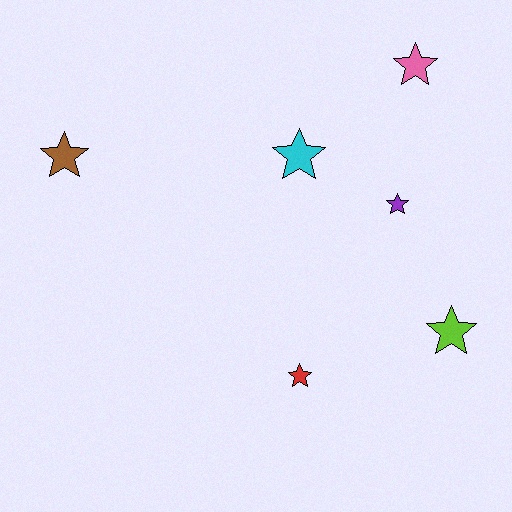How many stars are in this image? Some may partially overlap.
There are 6 stars.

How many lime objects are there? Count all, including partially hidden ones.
There is 1 lime object.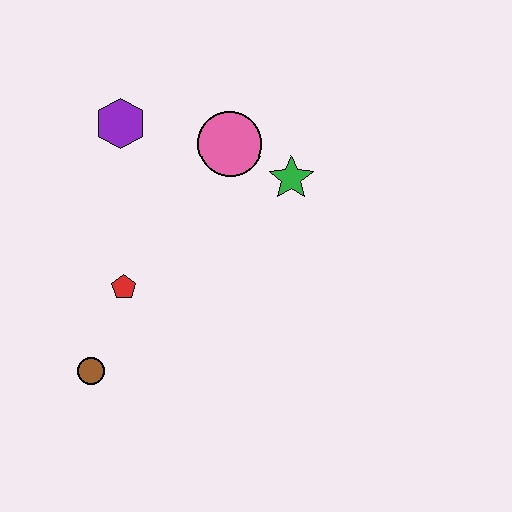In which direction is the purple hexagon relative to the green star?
The purple hexagon is to the left of the green star.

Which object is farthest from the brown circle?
The green star is farthest from the brown circle.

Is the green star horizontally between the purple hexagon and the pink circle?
No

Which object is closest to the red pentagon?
The brown circle is closest to the red pentagon.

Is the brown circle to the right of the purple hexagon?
No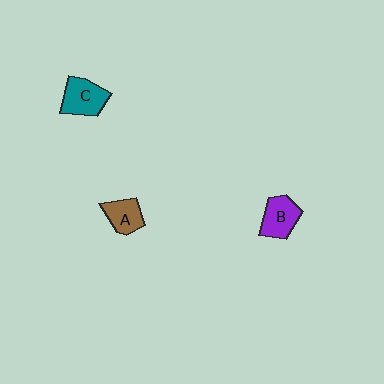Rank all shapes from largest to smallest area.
From largest to smallest: C (teal), B (purple), A (brown).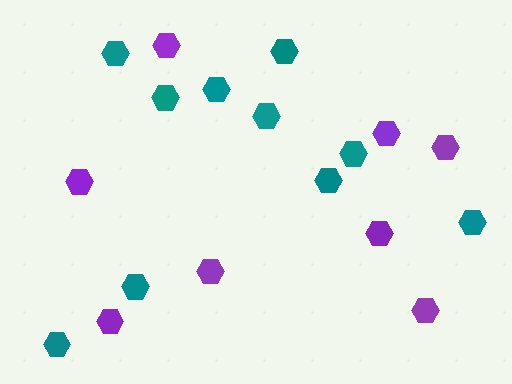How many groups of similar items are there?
There are 2 groups: one group of purple hexagons (8) and one group of teal hexagons (10).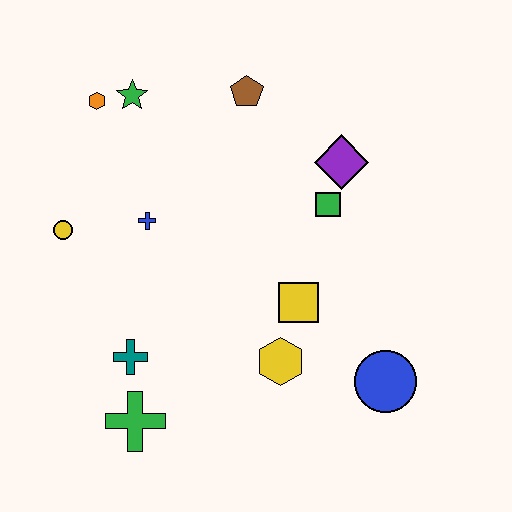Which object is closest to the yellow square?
The yellow hexagon is closest to the yellow square.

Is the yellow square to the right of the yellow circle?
Yes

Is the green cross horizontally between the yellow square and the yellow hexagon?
No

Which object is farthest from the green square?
The green cross is farthest from the green square.